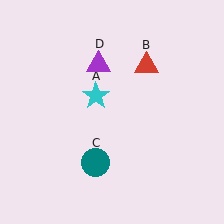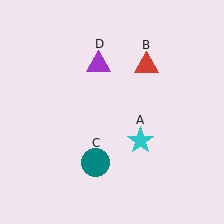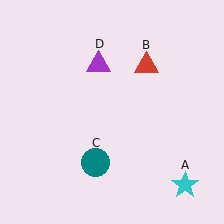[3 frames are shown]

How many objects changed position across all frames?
1 object changed position: cyan star (object A).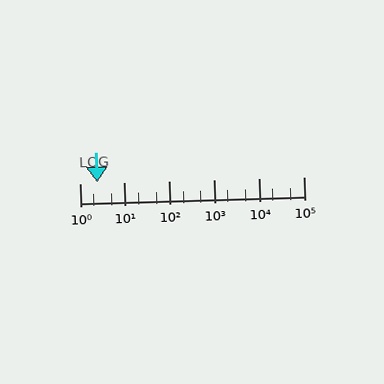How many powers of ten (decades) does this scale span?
The scale spans 5 decades, from 1 to 100000.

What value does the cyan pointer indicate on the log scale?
The pointer indicates approximately 2.5.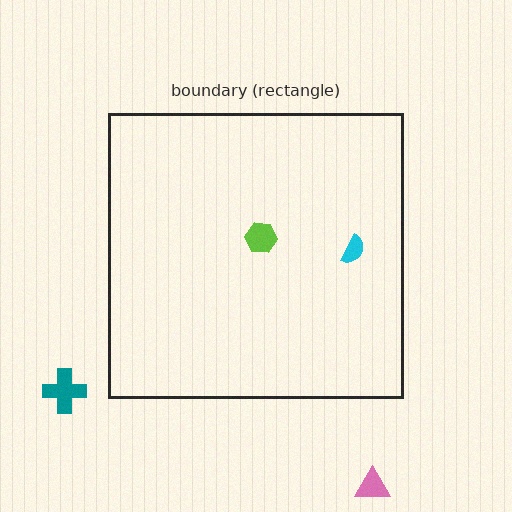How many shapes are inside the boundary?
2 inside, 2 outside.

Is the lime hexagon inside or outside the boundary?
Inside.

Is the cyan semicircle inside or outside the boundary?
Inside.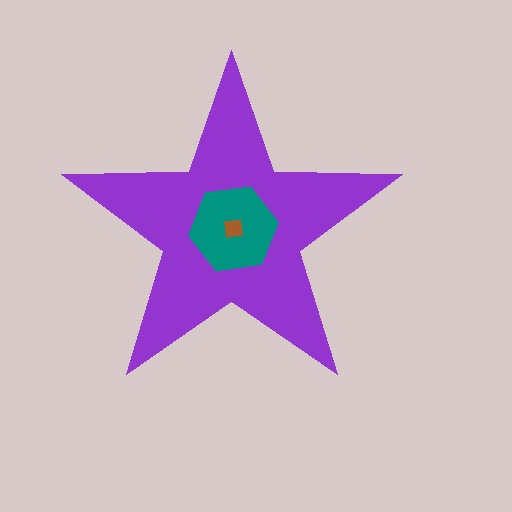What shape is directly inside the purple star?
The teal hexagon.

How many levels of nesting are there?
3.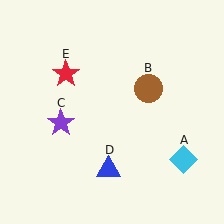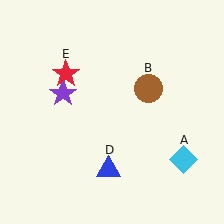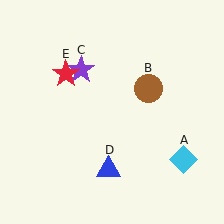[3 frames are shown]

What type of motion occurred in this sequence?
The purple star (object C) rotated clockwise around the center of the scene.